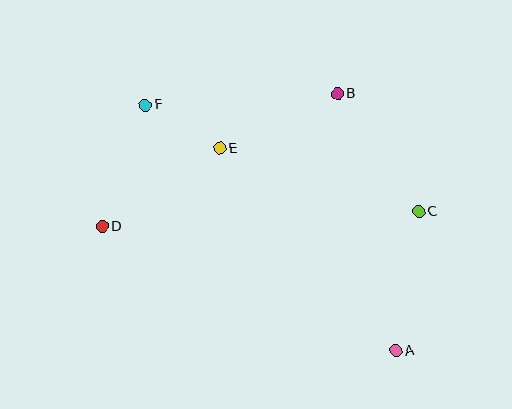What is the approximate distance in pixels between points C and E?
The distance between C and E is approximately 209 pixels.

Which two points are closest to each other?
Points E and F are closest to each other.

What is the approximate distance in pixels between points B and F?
The distance between B and F is approximately 193 pixels.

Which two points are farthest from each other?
Points A and F are farthest from each other.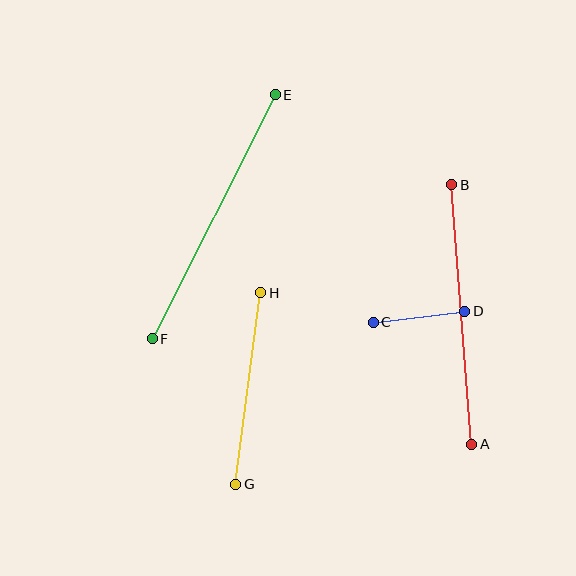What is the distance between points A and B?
The distance is approximately 260 pixels.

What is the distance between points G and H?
The distance is approximately 193 pixels.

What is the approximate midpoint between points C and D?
The midpoint is at approximately (419, 317) pixels.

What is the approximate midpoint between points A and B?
The midpoint is at approximately (462, 314) pixels.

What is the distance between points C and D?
The distance is approximately 92 pixels.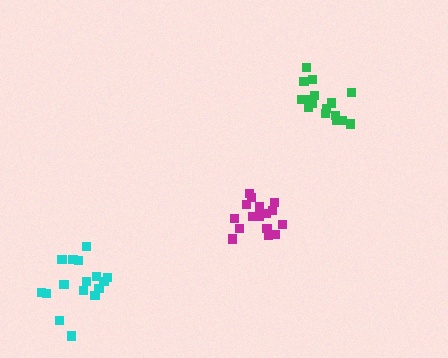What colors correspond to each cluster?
The clusters are colored: magenta, cyan, green.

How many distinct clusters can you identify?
There are 3 distinct clusters.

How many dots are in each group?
Group 1: 17 dots, Group 2: 16 dots, Group 3: 16 dots (49 total).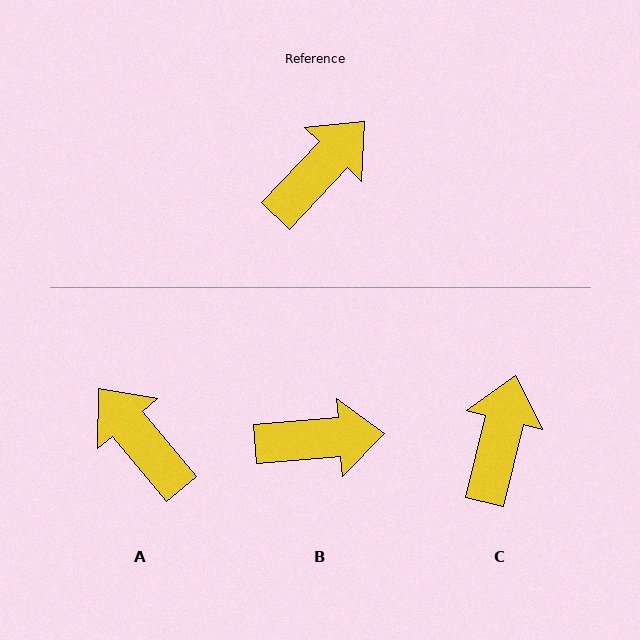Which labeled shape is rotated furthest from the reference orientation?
A, about 83 degrees away.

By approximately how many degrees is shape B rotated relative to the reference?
Approximately 42 degrees clockwise.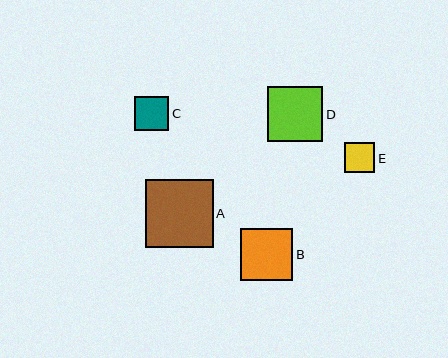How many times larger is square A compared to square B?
Square A is approximately 1.3 times the size of square B.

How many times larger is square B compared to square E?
Square B is approximately 1.7 times the size of square E.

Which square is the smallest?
Square E is the smallest with a size of approximately 30 pixels.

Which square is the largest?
Square A is the largest with a size of approximately 68 pixels.